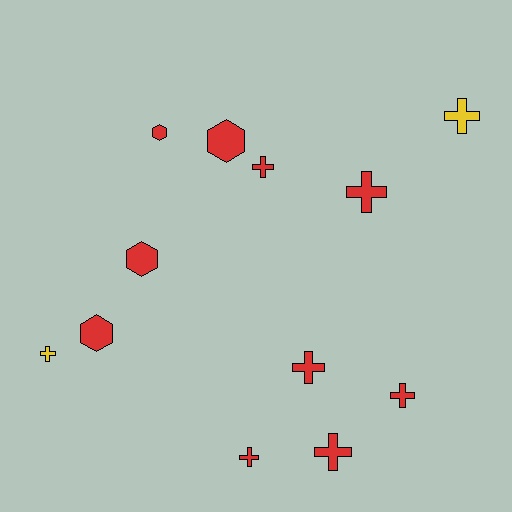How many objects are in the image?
There are 12 objects.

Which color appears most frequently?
Red, with 10 objects.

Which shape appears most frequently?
Cross, with 8 objects.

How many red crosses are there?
There are 6 red crosses.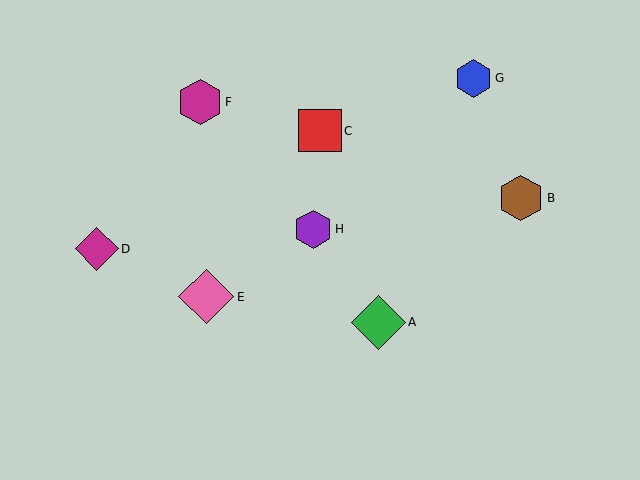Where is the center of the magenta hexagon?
The center of the magenta hexagon is at (200, 102).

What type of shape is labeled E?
Shape E is a pink diamond.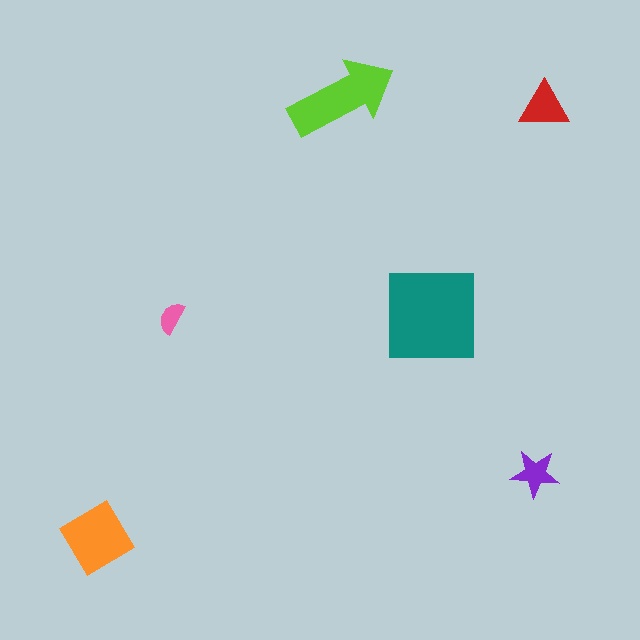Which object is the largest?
The teal square.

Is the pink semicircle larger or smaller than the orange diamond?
Smaller.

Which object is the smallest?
The pink semicircle.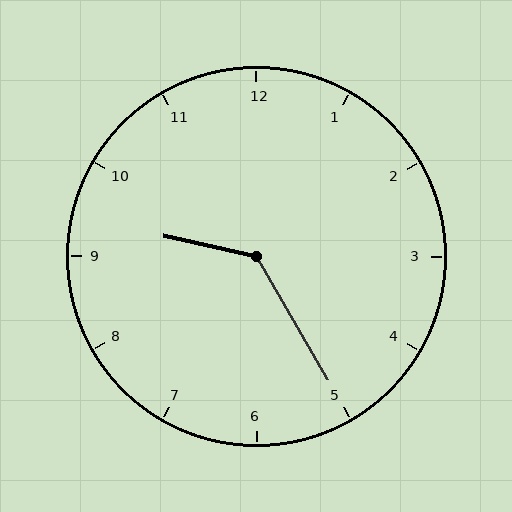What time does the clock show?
9:25.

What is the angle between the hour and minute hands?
Approximately 132 degrees.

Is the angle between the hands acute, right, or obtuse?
It is obtuse.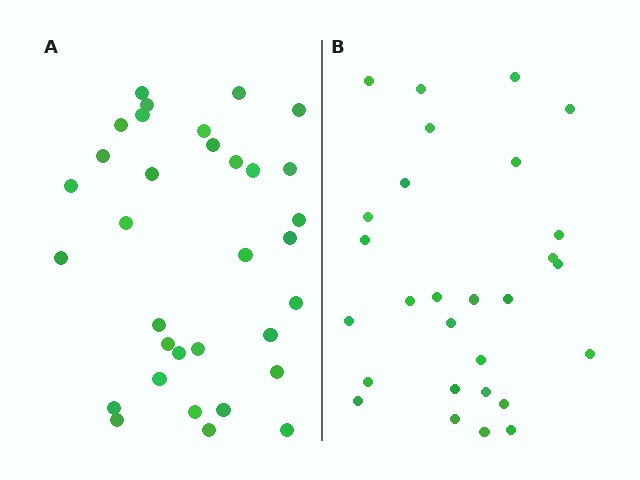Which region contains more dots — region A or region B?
Region A (the left region) has more dots.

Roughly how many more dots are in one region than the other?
Region A has about 5 more dots than region B.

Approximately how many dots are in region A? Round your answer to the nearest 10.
About 30 dots. (The exact count is 33, which rounds to 30.)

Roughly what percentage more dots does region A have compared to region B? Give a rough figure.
About 20% more.